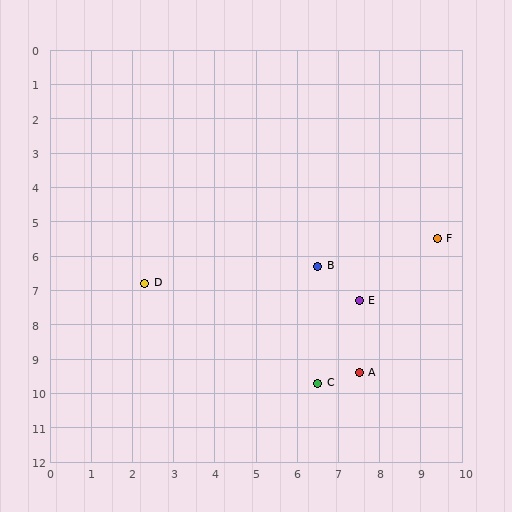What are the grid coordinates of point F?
Point F is at approximately (9.4, 5.5).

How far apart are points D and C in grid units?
Points D and C are about 5.1 grid units apart.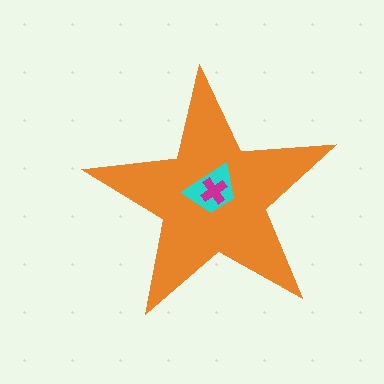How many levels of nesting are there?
3.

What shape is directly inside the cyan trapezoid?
The magenta cross.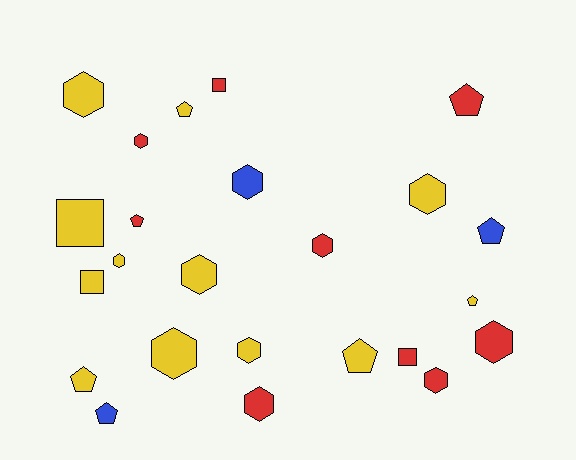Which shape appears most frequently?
Hexagon, with 12 objects.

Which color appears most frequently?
Yellow, with 12 objects.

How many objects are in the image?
There are 24 objects.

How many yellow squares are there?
There are 2 yellow squares.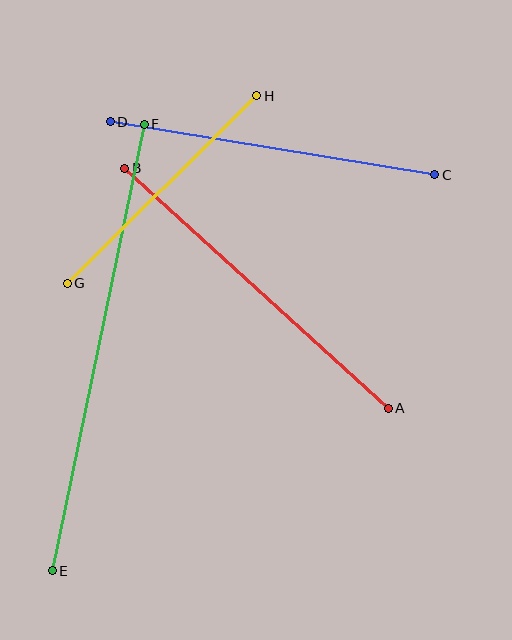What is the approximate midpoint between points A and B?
The midpoint is at approximately (256, 288) pixels.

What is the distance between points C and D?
The distance is approximately 329 pixels.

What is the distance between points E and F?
The distance is approximately 456 pixels.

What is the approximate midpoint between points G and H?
The midpoint is at approximately (162, 190) pixels.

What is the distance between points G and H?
The distance is approximately 267 pixels.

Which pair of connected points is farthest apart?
Points E and F are farthest apart.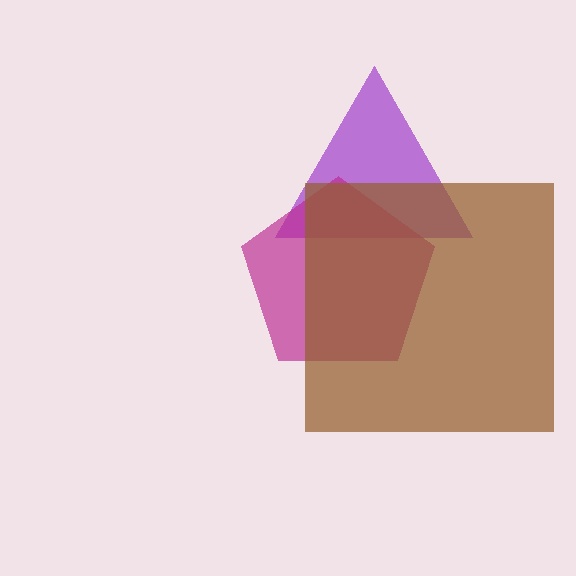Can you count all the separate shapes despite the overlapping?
Yes, there are 3 separate shapes.